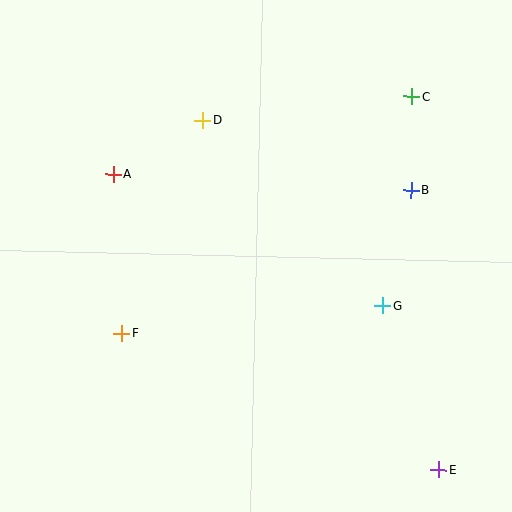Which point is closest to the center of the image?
Point G at (383, 306) is closest to the center.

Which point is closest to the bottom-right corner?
Point E is closest to the bottom-right corner.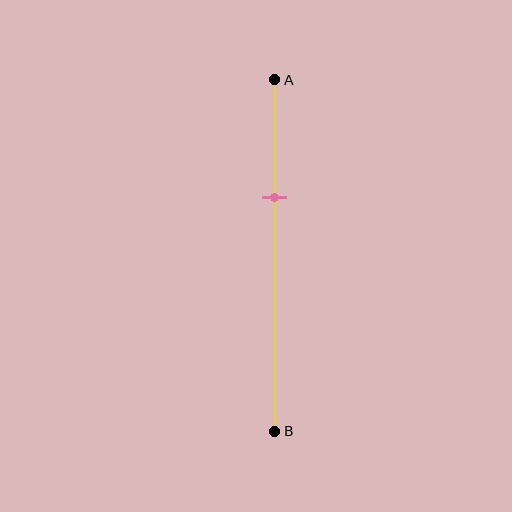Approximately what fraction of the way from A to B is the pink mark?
The pink mark is approximately 35% of the way from A to B.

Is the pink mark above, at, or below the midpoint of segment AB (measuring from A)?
The pink mark is above the midpoint of segment AB.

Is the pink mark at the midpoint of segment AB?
No, the mark is at about 35% from A, not at the 50% midpoint.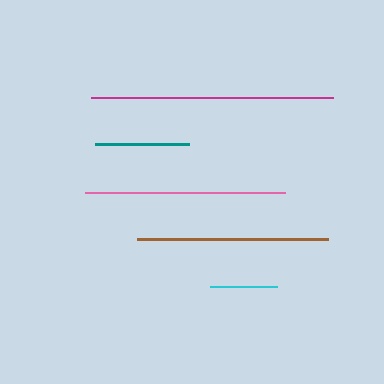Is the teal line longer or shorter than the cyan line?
The teal line is longer than the cyan line.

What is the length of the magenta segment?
The magenta segment is approximately 242 pixels long.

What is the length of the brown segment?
The brown segment is approximately 192 pixels long.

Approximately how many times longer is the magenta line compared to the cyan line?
The magenta line is approximately 3.6 times the length of the cyan line.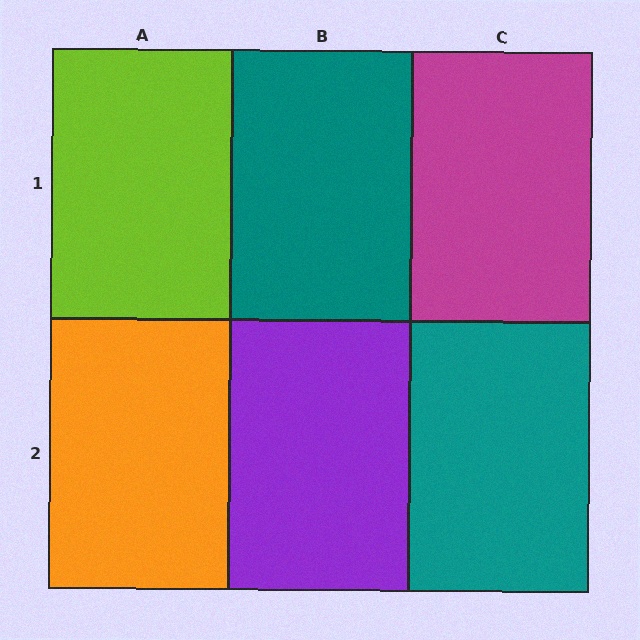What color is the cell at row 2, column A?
Orange.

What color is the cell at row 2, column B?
Purple.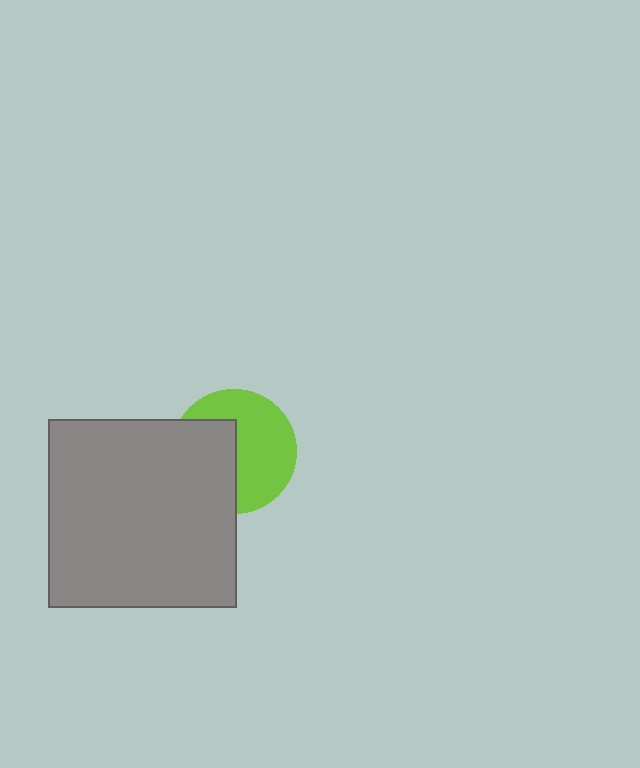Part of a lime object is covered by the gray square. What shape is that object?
It is a circle.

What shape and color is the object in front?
The object in front is a gray square.